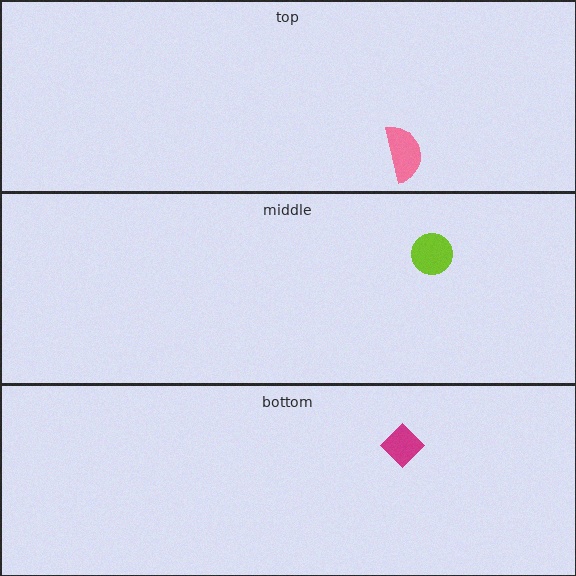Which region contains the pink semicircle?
The top region.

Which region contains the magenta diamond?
The bottom region.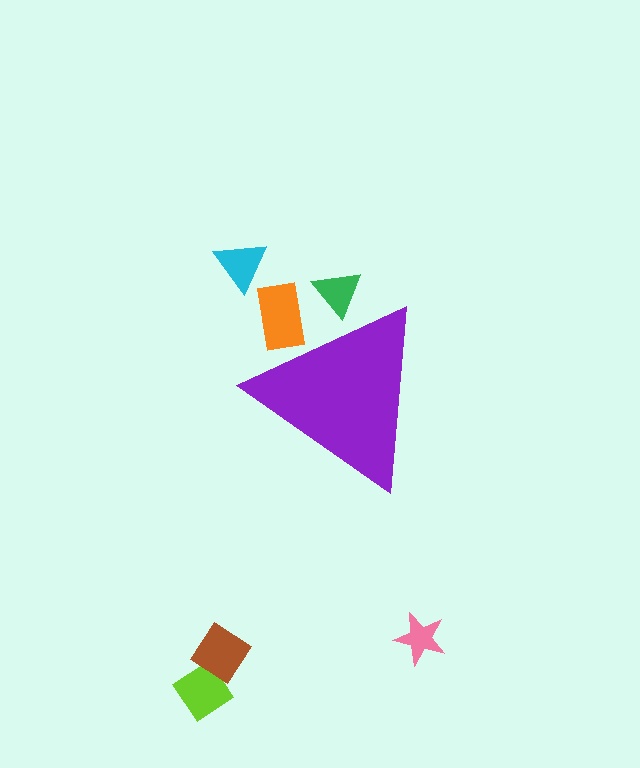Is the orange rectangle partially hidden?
Yes, the orange rectangle is partially hidden behind the purple triangle.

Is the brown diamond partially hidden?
No, the brown diamond is fully visible.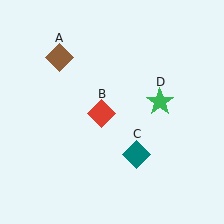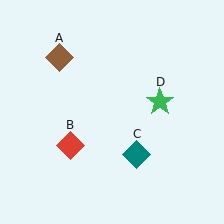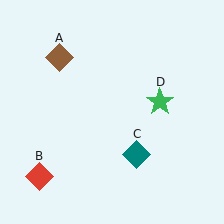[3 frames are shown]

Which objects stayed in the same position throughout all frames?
Brown diamond (object A) and teal diamond (object C) and green star (object D) remained stationary.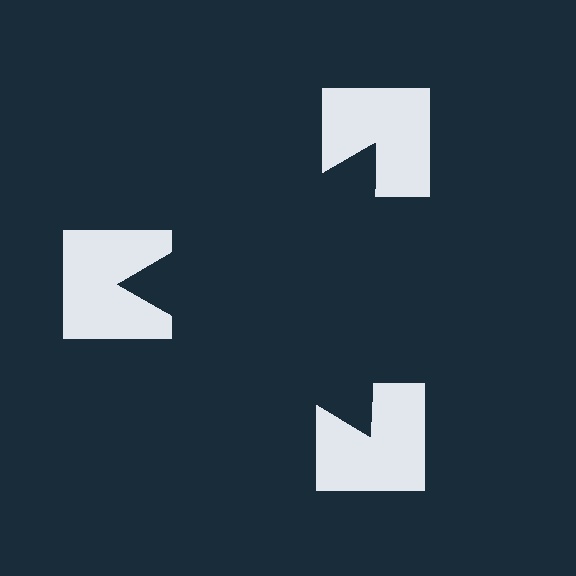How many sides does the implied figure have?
3 sides.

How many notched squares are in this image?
There are 3 — one at each vertex of the illusory triangle.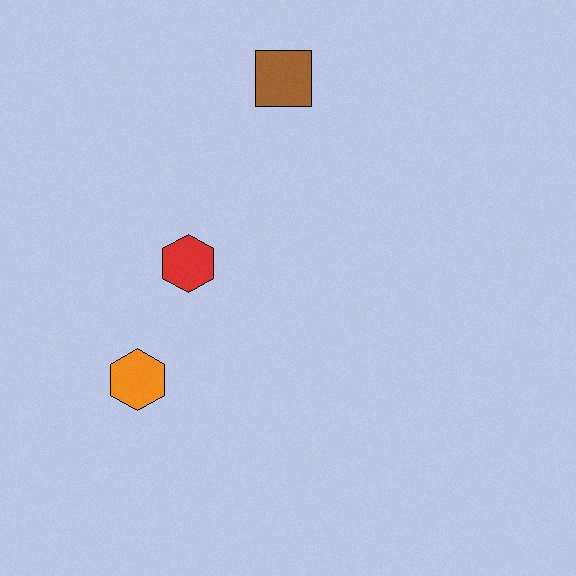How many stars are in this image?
There are no stars.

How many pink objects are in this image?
There are no pink objects.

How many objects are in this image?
There are 3 objects.